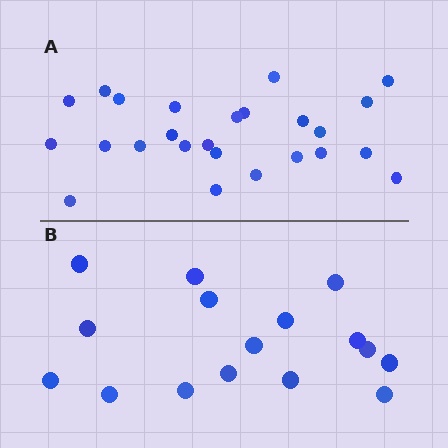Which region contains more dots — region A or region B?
Region A (the top region) has more dots.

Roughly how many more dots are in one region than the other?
Region A has roughly 8 or so more dots than region B.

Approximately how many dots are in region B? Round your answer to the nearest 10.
About 20 dots. (The exact count is 16, which rounds to 20.)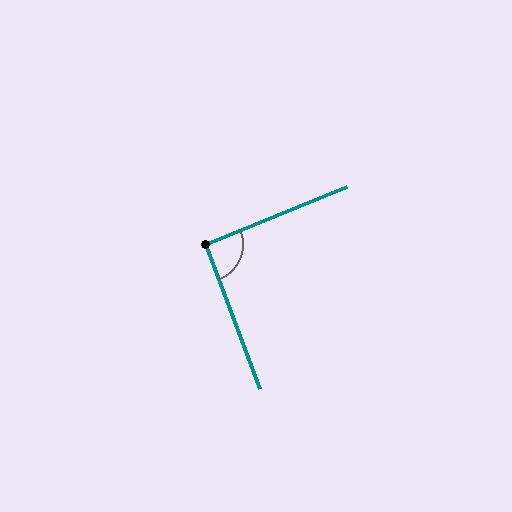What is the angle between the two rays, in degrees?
Approximately 92 degrees.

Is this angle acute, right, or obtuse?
It is approximately a right angle.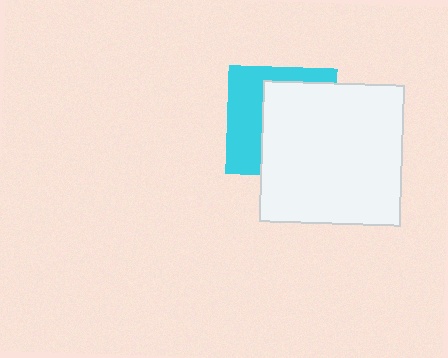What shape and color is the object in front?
The object in front is a white square.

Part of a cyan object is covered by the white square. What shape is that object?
It is a square.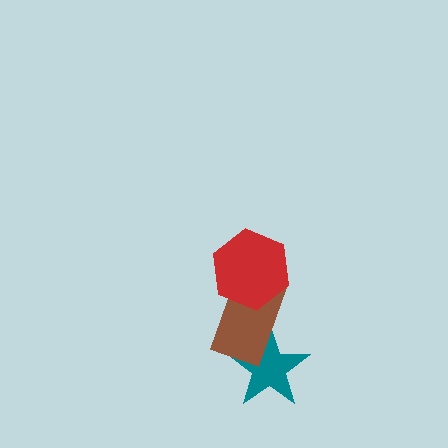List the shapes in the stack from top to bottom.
From top to bottom: the red hexagon, the brown rectangle, the teal star.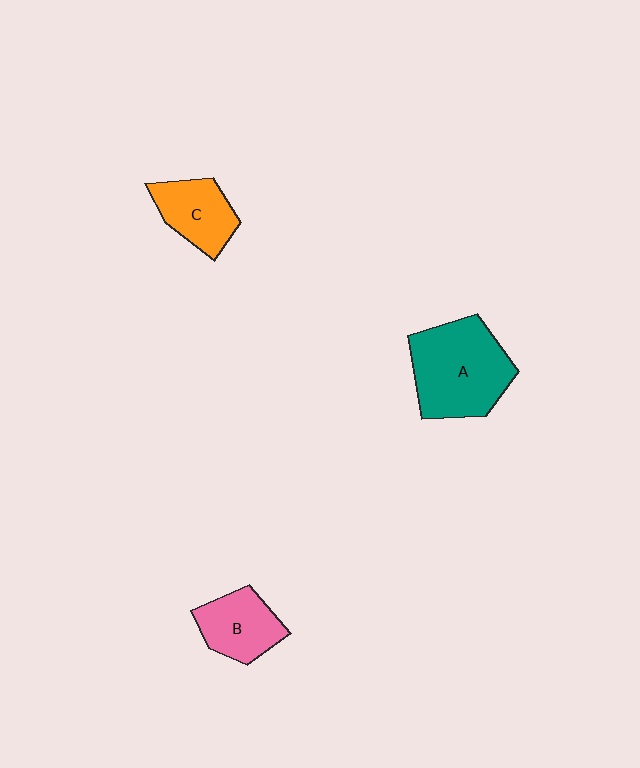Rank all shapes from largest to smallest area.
From largest to smallest: A (teal), B (pink), C (orange).